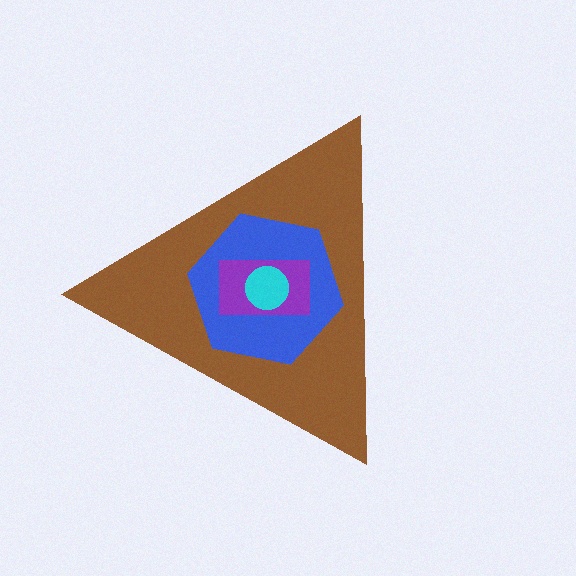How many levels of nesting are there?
4.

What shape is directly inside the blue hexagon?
The purple rectangle.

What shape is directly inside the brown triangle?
The blue hexagon.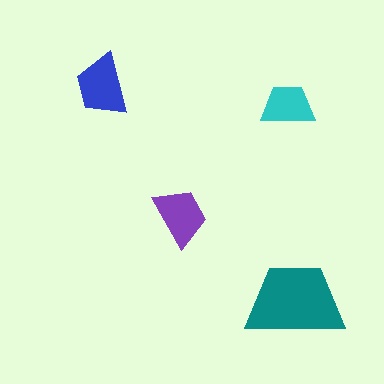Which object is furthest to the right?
The teal trapezoid is rightmost.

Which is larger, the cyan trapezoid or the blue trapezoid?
The blue one.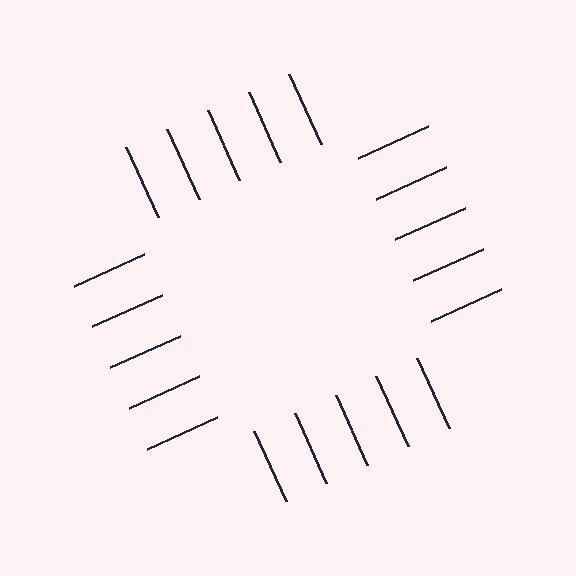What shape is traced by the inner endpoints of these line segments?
An illusory square — the line segments terminate on its edges but no continuous stroke is drawn.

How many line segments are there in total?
20 — 5 along each of the 4 edges.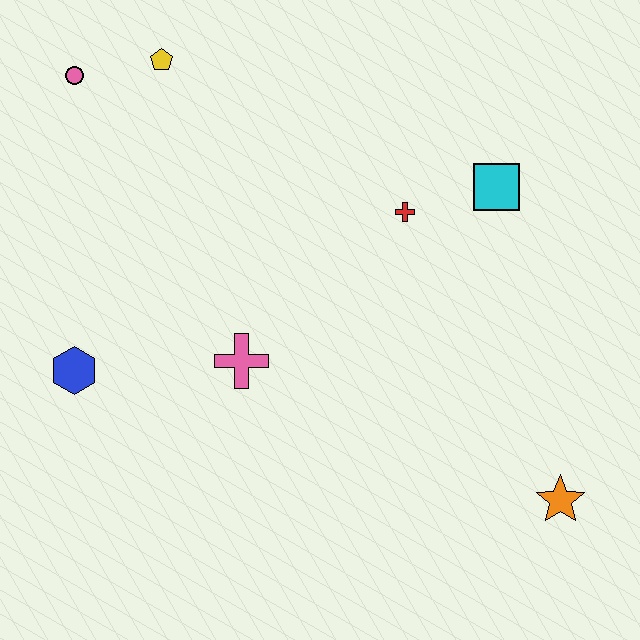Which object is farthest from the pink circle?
The orange star is farthest from the pink circle.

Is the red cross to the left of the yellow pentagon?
No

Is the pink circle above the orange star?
Yes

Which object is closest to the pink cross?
The blue hexagon is closest to the pink cross.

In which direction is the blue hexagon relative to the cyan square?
The blue hexagon is to the left of the cyan square.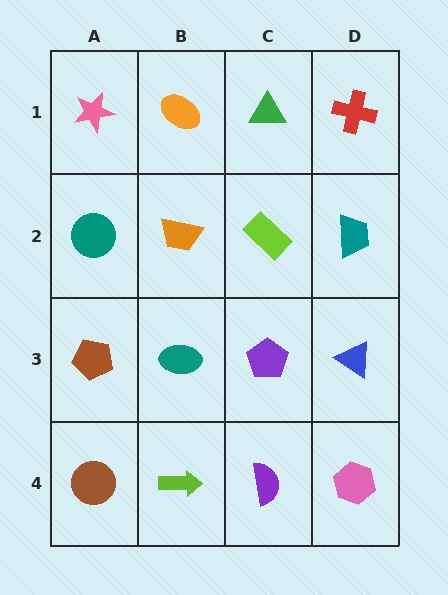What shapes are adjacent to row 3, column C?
A lime rectangle (row 2, column C), a purple semicircle (row 4, column C), a teal ellipse (row 3, column B), a blue triangle (row 3, column D).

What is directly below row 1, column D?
A teal trapezoid.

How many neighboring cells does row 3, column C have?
4.